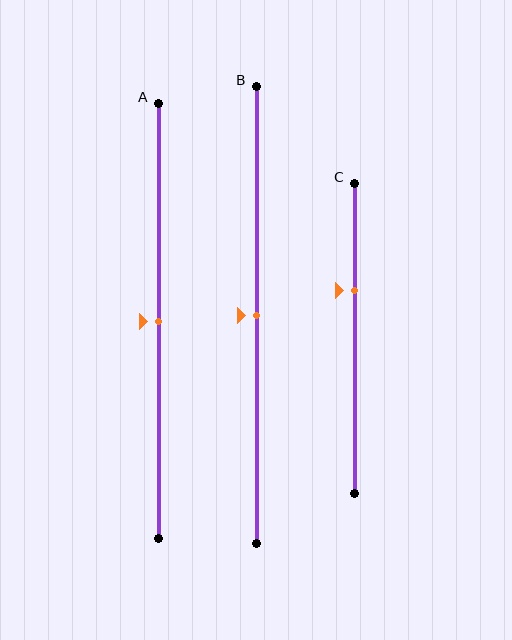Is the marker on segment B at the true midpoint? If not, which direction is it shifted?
Yes, the marker on segment B is at the true midpoint.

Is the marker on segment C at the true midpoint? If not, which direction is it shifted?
No, the marker on segment C is shifted upward by about 16% of the segment length.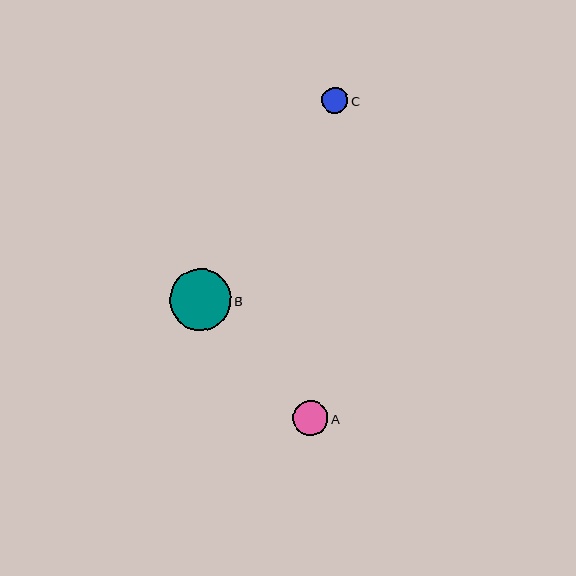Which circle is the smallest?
Circle C is the smallest with a size of approximately 26 pixels.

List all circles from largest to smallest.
From largest to smallest: B, A, C.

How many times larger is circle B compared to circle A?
Circle B is approximately 1.8 times the size of circle A.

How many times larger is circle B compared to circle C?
Circle B is approximately 2.4 times the size of circle C.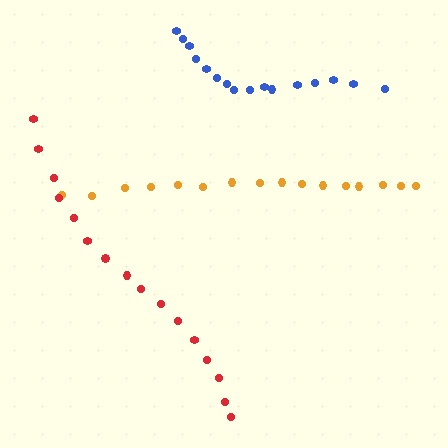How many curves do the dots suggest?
There are 3 distinct paths.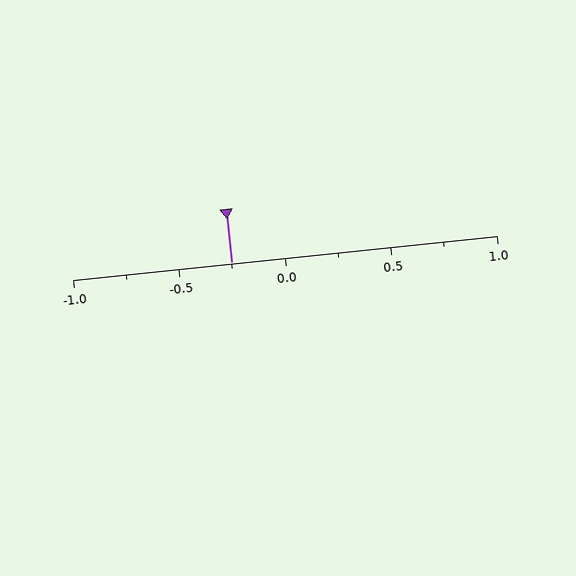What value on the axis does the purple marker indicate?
The marker indicates approximately -0.25.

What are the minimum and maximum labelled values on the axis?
The axis runs from -1.0 to 1.0.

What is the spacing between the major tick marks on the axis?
The major ticks are spaced 0.5 apart.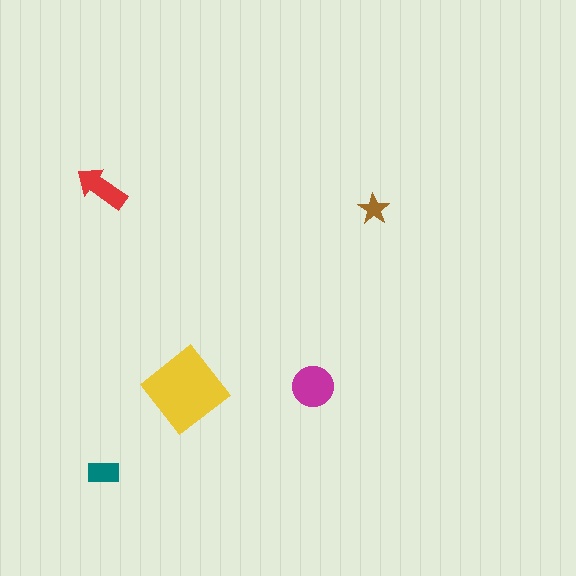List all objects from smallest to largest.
The brown star, the teal rectangle, the red arrow, the magenta circle, the yellow diamond.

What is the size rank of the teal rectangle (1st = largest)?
4th.